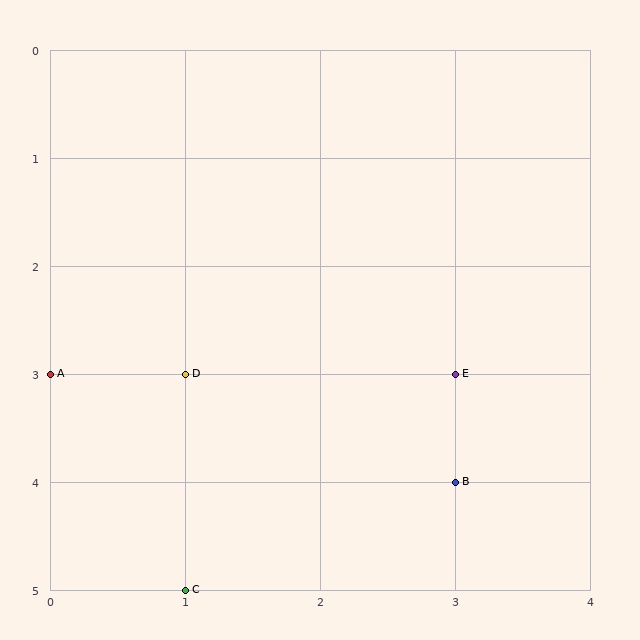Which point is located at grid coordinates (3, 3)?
Point E is at (3, 3).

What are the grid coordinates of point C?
Point C is at grid coordinates (1, 5).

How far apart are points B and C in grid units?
Points B and C are 2 columns and 1 row apart (about 2.2 grid units diagonally).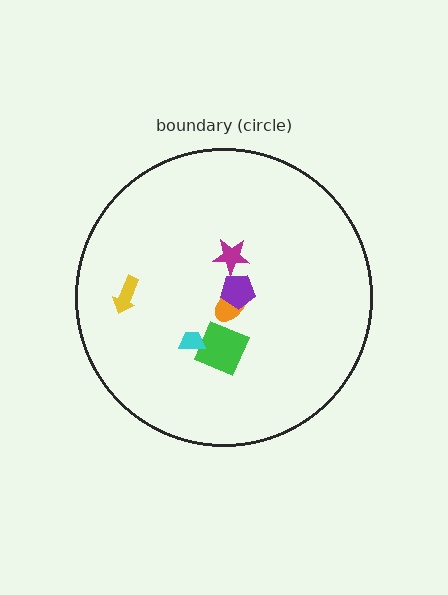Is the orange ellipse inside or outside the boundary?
Inside.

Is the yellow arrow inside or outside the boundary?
Inside.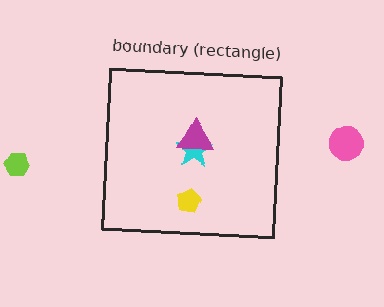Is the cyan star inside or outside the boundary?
Inside.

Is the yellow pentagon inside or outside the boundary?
Inside.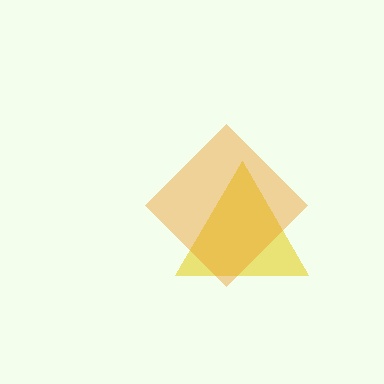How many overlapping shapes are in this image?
There are 2 overlapping shapes in the image.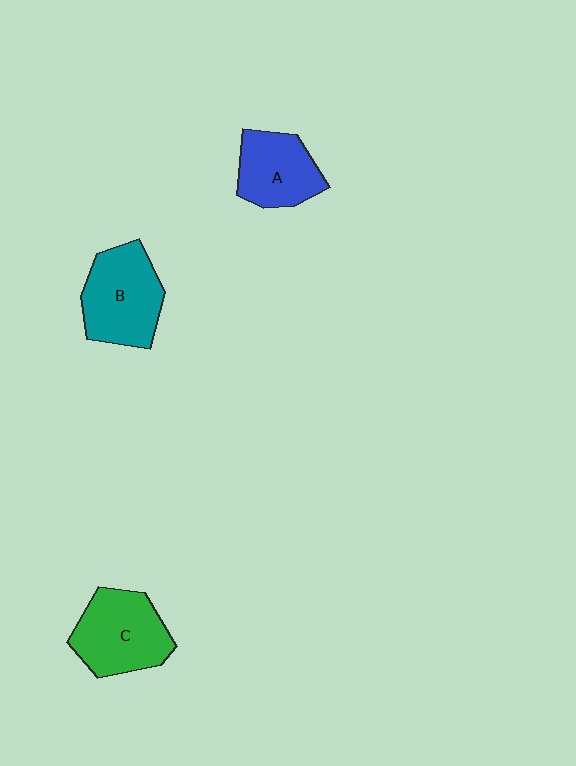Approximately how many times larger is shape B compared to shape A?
Approximately 1.3 times.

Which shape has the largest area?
Shape B (teal).